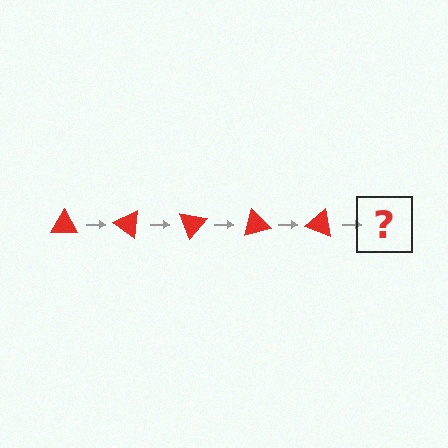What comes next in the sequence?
The next element should be a red triangle rotated 175 degrees.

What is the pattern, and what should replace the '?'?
The pattern is that the triangle rotates 35 degrees each step. The '?' should be a red triangle rotated 175 degrees.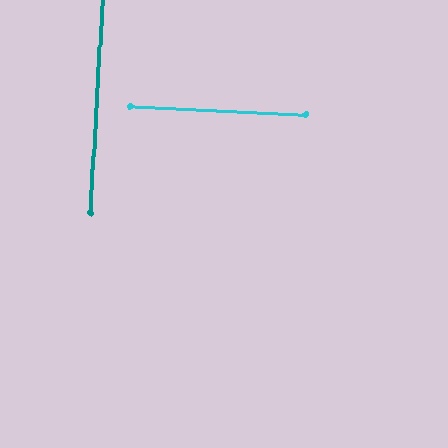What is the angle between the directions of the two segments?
Approximately 89 degrees.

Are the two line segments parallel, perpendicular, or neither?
Perpendicular — they meet at approximately 89°.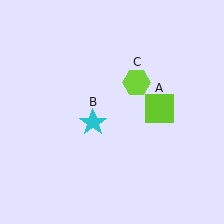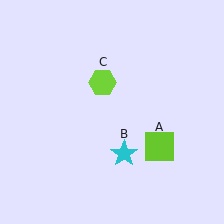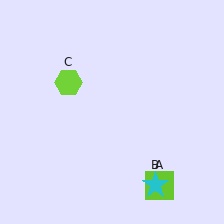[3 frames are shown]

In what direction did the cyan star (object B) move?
The cyan star (object B) moved down and to the right.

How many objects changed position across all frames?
3 objects changed position: lime square (object A), cyan star (object B), lime hexagon (object C).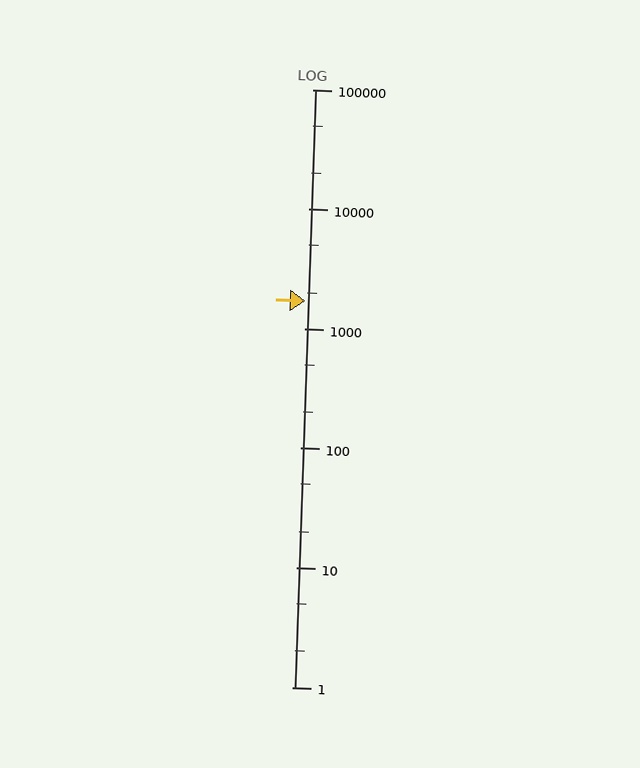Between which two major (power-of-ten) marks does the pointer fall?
The pointer is between 1000 and 10000.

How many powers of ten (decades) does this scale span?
The scale spans 5 decades, from 1 to 100000.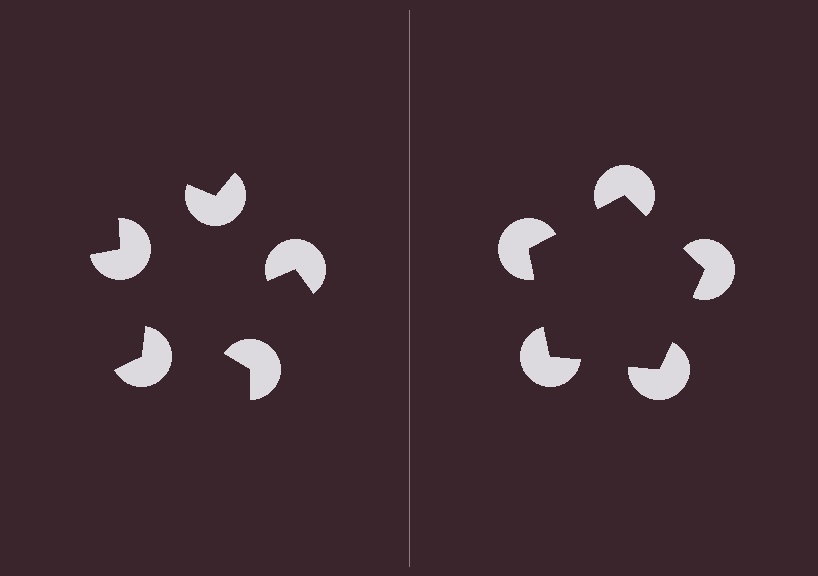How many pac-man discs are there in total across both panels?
10 — 5 on each side.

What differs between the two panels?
The pac-man discs are positioned identically on both sides; only the wedge orientations differ. On the right they align to a pentagon; on the left they are misaligned.